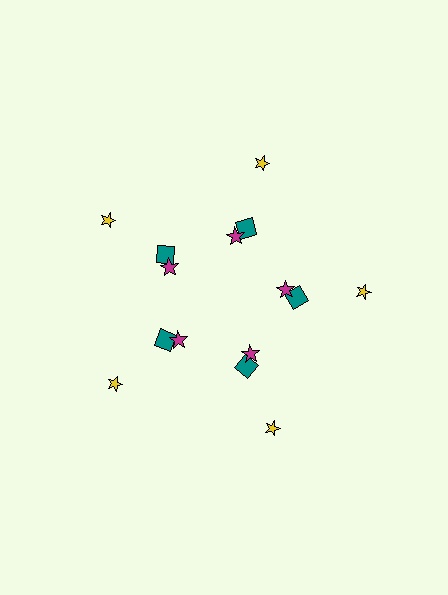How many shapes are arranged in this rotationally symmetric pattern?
There are 15 shapes, arranged in 5 groups of 3.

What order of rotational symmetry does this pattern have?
This pattern has 5-fold rotational symmetry.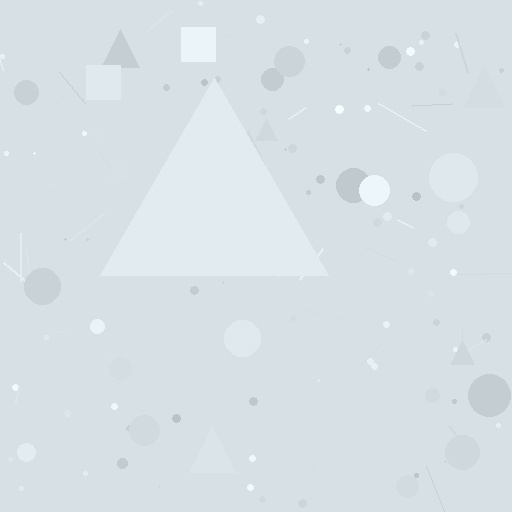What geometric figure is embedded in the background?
A triangle is embedded in the background.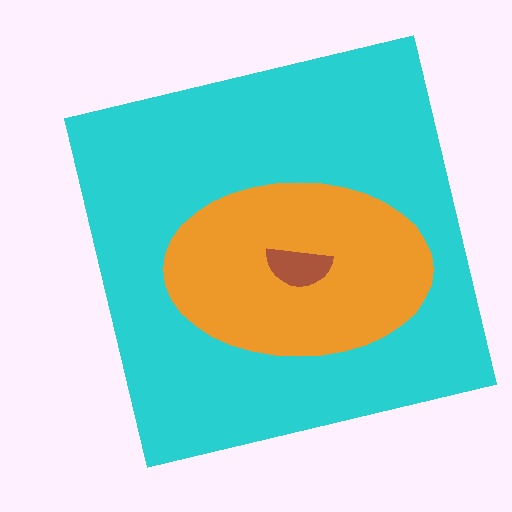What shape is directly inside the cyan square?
The orange ellipse.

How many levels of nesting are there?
3.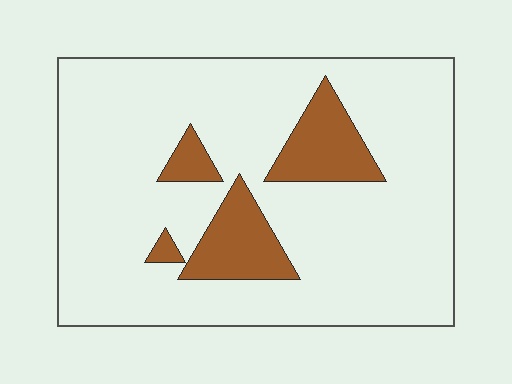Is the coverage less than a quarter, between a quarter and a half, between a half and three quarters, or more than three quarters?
Less than a quarter.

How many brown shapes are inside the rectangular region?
4.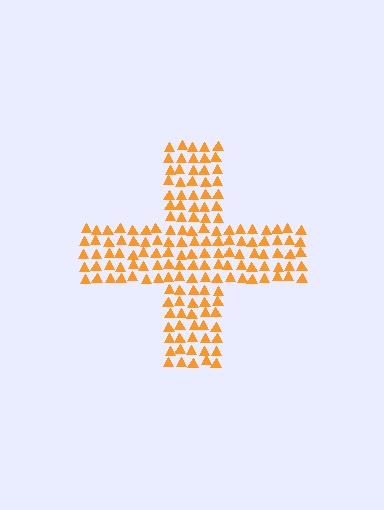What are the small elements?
The small elements are triangles.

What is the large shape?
The large shape is a cross.